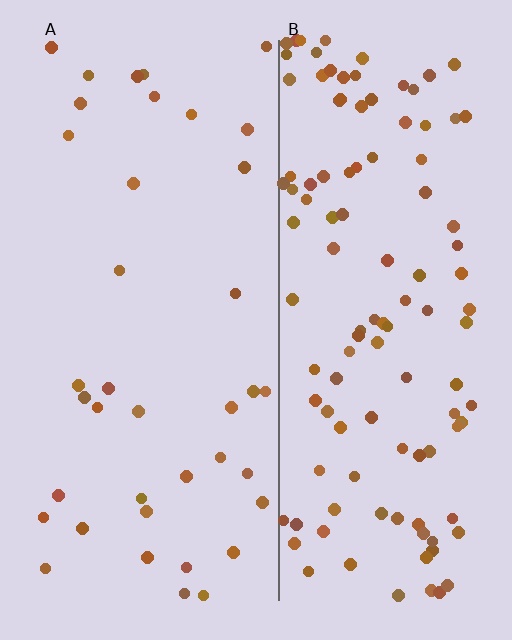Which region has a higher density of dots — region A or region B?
B (the right).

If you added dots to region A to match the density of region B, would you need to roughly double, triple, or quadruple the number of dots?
Approximately triple.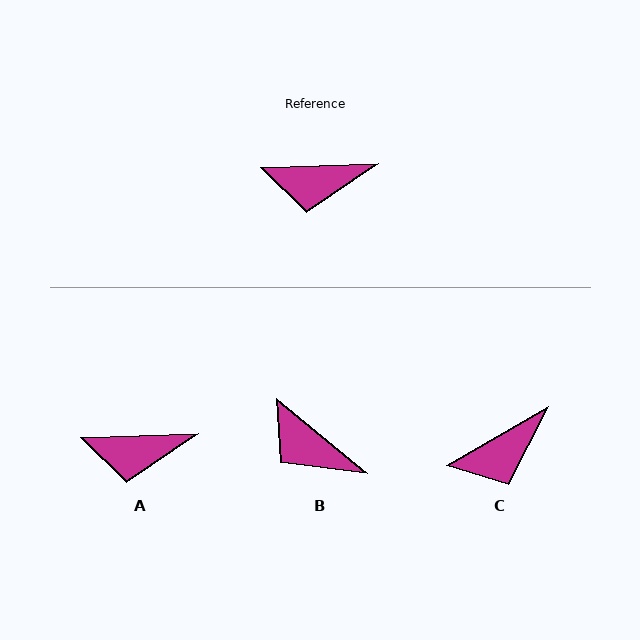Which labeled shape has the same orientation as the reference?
A.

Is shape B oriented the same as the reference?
No, it is off by about 41 degrees.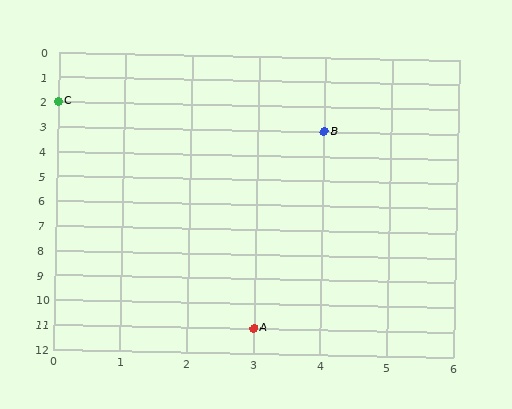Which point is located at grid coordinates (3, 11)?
Point A is at (3, 11).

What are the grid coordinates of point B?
Point B is at grid coordinates (4, 3).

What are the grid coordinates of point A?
Point A is at grid coordinates (3, 11).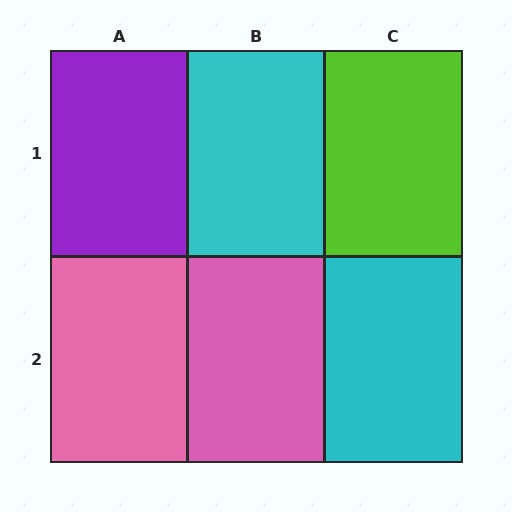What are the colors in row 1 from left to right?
Purple, cyan, lime.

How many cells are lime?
1 cell is lime.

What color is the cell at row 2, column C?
Cyan.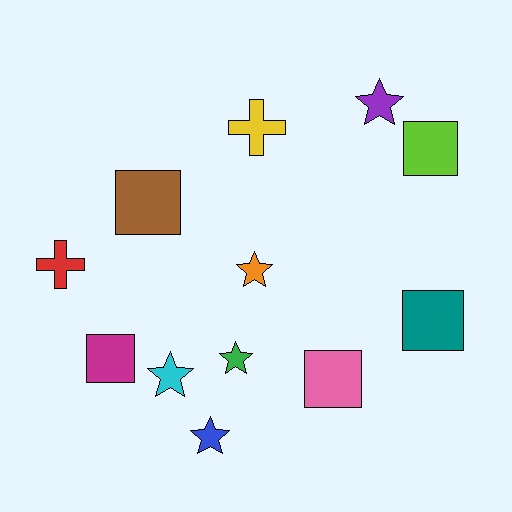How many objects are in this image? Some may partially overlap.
There are 12 objects.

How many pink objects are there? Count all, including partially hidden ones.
There is 1 pink object.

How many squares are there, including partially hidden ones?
There are 5 squares.